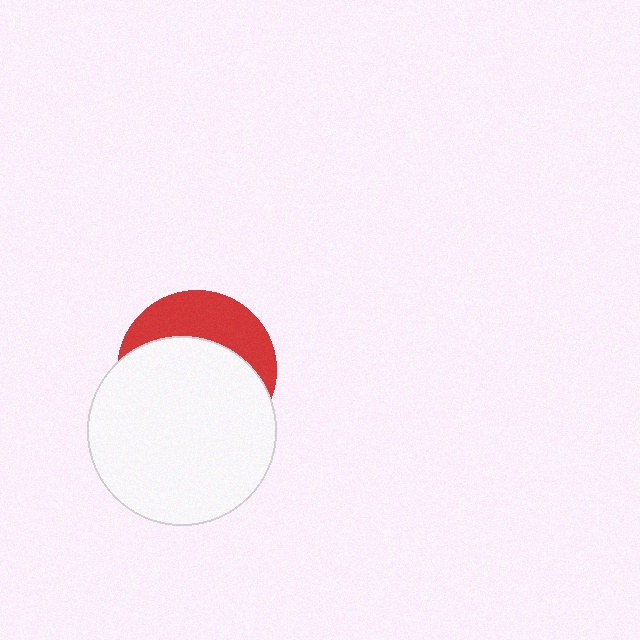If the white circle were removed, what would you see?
You would see the complete red circle.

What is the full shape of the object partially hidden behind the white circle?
The partially hidden object is a red circle.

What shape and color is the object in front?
The object in front is a white circle.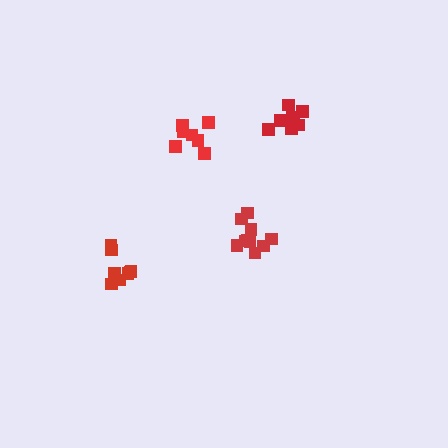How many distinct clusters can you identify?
There are 4 distinct clusters.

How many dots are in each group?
Group 1: 7 dots, Group 2: 8 dots, Group 3: 10 dots, Group 4: 8 dots (33 total).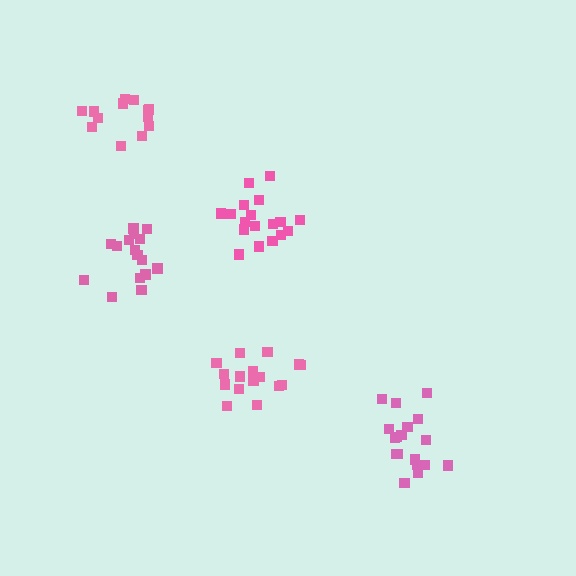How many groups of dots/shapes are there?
There are 5 groups.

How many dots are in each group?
Group 1: 18 dots, Group 2: 13 dots, Group 3: 16 dots, Group 4: 18 dots, Group 5: 17 dots (82 total).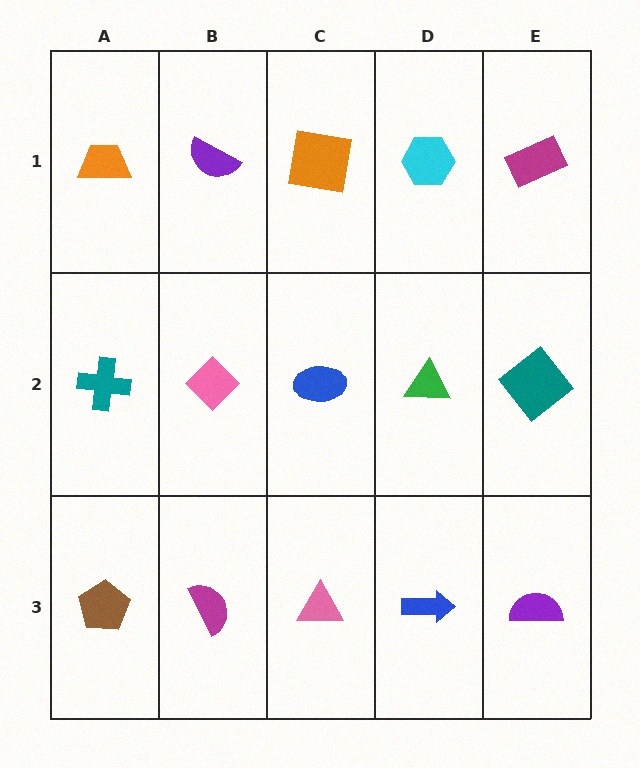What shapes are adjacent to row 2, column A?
An orange trapezoid (row 1, column A), a brown pentagon (row 3, column A), a pink diamond (row 2, column B).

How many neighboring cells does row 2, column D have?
4.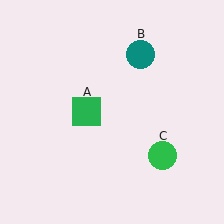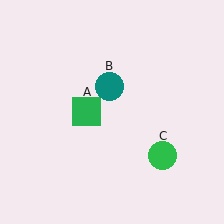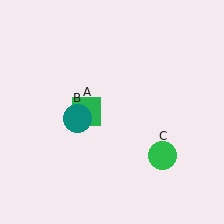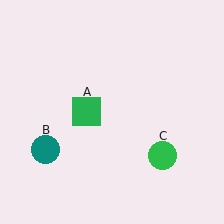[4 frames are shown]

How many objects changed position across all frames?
1 object changed position: teal circle (object B).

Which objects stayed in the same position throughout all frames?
Green square (object A) and green circle (object C) remained stationary.